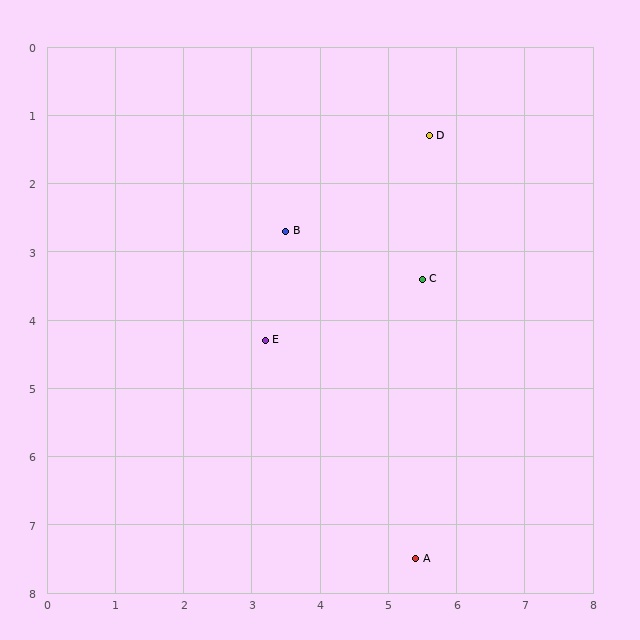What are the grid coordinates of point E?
Point E is at approximately (3.2, 4.3).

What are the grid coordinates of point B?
Point B is at approximately (3.5, 2.7).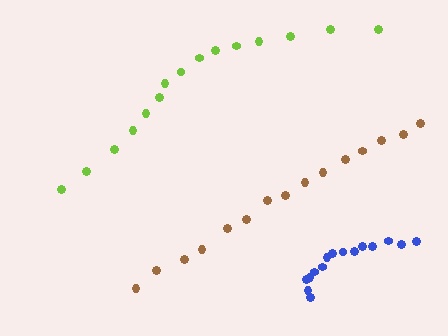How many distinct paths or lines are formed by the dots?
There are 3 distinct paths.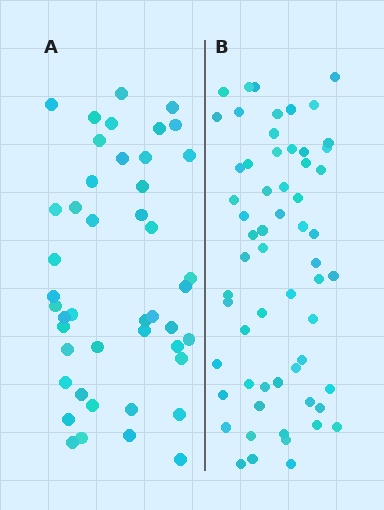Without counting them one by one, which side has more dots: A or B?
Region B (the right region) has more dots.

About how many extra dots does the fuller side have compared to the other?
Region B has approximately 15 more dots than region A.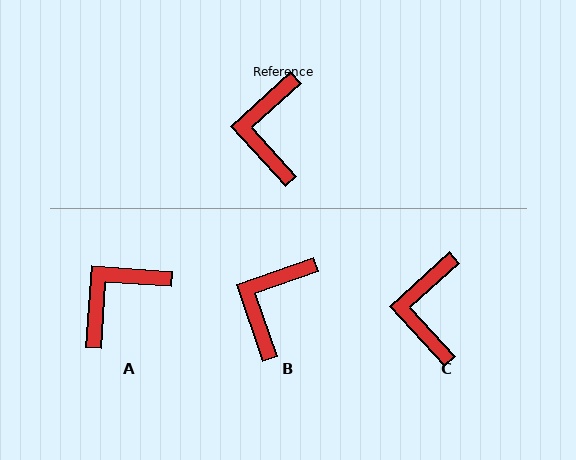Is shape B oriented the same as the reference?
No, it is off by about 23 degrees.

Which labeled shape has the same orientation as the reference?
C.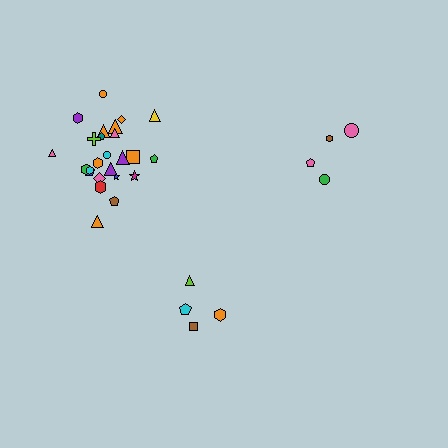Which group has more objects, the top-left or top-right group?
The top-left group.